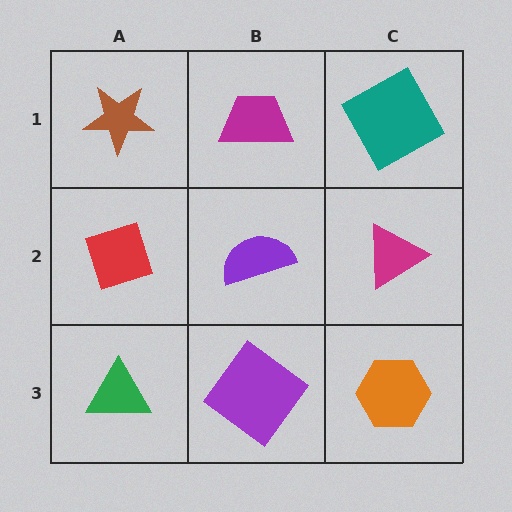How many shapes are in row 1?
3 shapes.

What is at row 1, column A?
A brown star.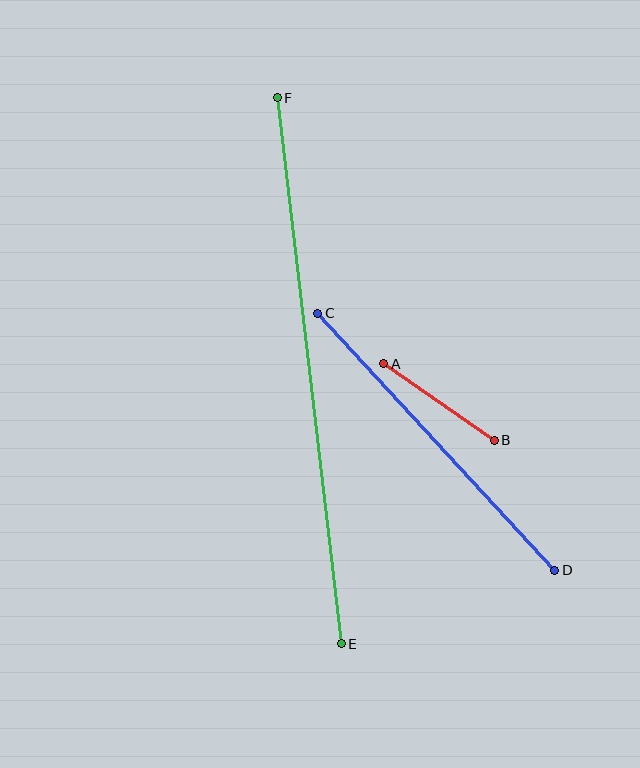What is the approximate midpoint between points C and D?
The midpoint is at approximately (436, 442) pixels.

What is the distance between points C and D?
The distance is approximately 349 pixels.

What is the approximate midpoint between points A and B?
The midpoint is at approximately (439, 402) pixels.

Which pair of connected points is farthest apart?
Points E and F are farthest apart.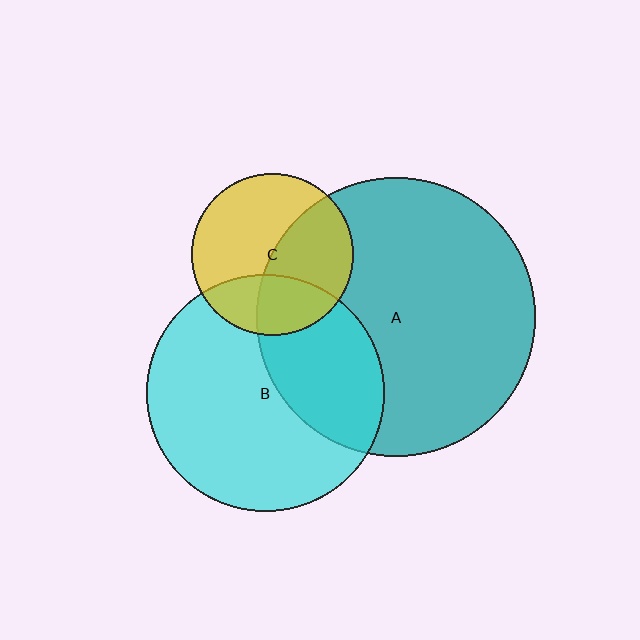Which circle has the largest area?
Circle A (teal).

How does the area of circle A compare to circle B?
Approximately 1.4 times.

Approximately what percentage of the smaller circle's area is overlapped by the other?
Approximately 30%.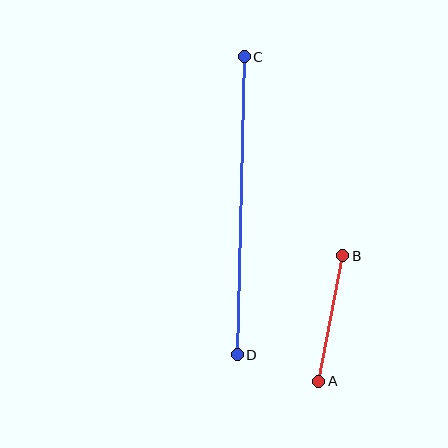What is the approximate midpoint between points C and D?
The midpoint is at approximately (241, 206) pixels.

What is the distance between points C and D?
The distance is approximately 298 pixels.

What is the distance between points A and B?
The distance is approximately 128 pixels.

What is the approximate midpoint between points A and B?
The midpoint is at approximately (331, 319) pixels.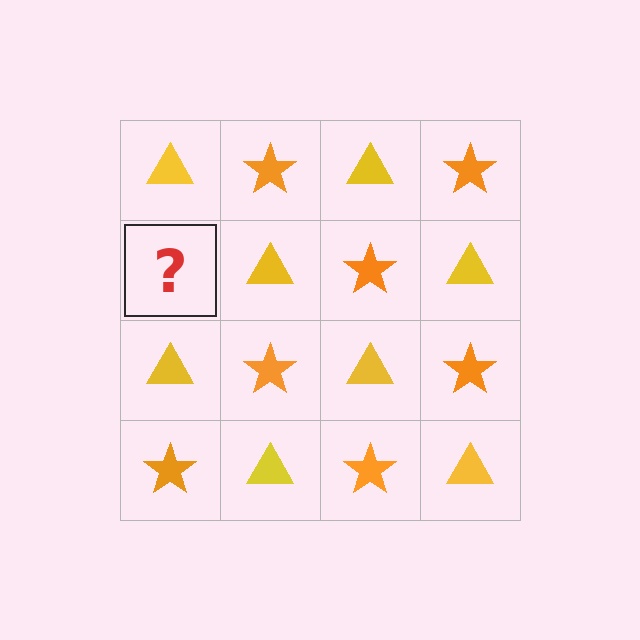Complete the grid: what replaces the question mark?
The question mark should be replaced with an orange star.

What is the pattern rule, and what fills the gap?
The rule is that it alternates yellow triangle and orange star in a checkerboard pattern. The gap should be filled with an orange star.